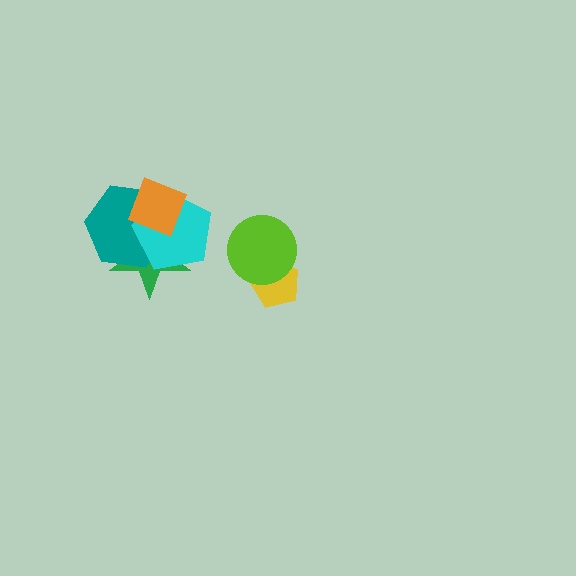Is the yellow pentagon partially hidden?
Yes, it is partially covered by another shape.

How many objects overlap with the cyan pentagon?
3 objects overlap with the cyan pentagon.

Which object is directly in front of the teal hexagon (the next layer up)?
The cyan pentagon is directly in front of the teal hexagon.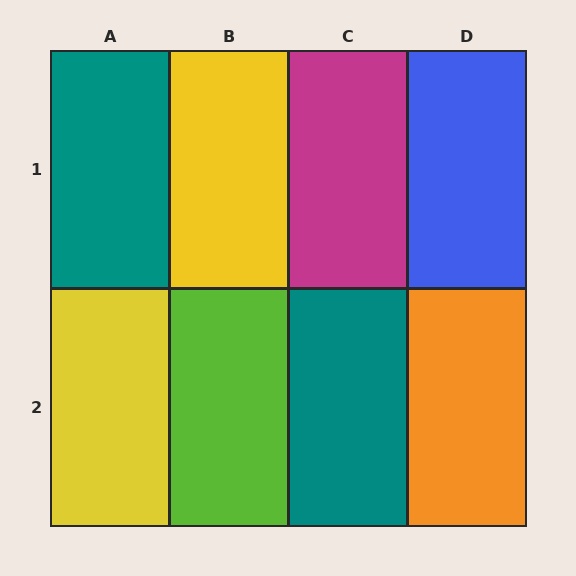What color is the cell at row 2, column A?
Yellow.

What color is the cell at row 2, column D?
Orange.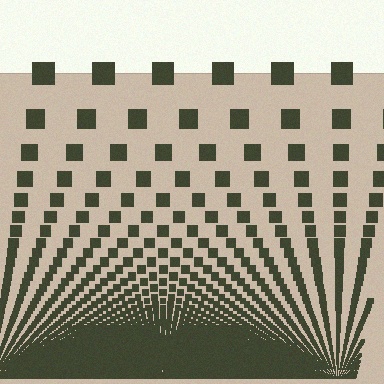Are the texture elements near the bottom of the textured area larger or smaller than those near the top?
Smaller. The gradient is inverted — elements near the bottom are smaller and denser.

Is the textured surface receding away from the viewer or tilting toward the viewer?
The surface appears to tilt toward the viewer. Texture elements get larger and sparser toward the top.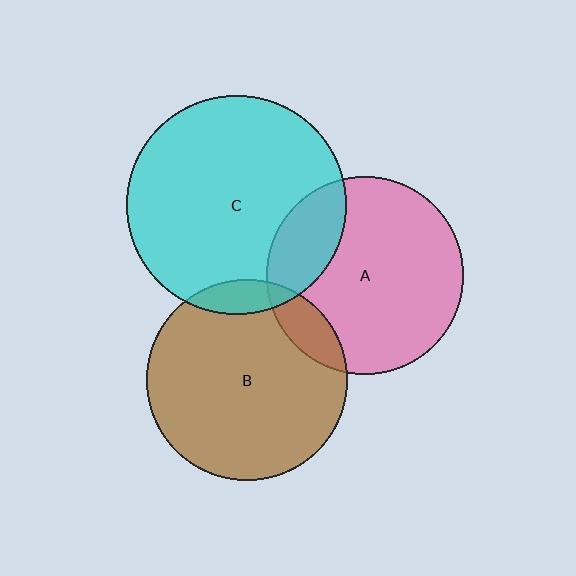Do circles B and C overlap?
Yes.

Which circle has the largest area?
Circle C (cyan).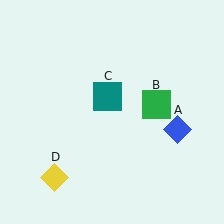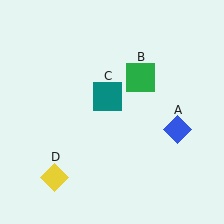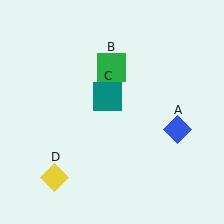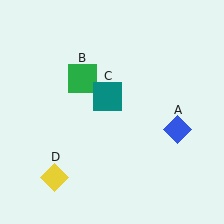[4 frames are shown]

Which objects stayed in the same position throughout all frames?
Blue diamond (object A) and teal square (object C) and yellow diamond (object D) remained stationary.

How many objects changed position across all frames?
1 object changed position: green square (object B).